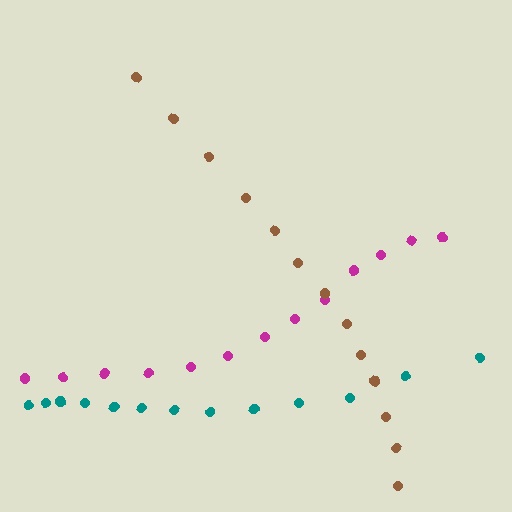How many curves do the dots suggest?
There are 3 distinct paths.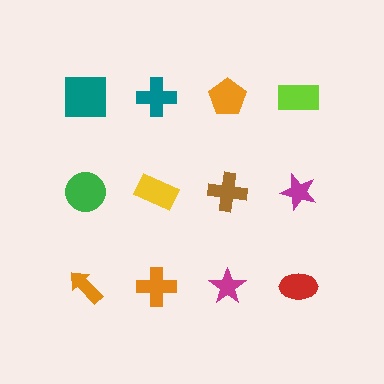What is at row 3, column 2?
An orange cross.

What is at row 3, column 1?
An orange arrow.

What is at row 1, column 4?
A lime rectangle.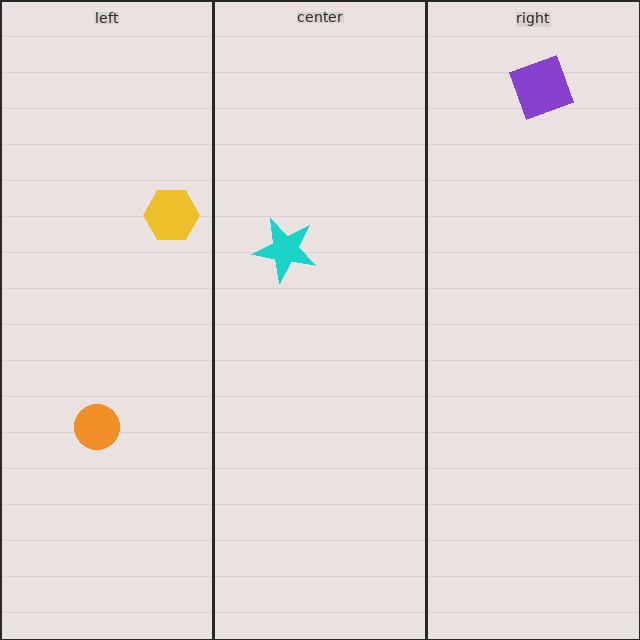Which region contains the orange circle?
The left region.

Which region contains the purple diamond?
The right region.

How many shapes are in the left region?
2.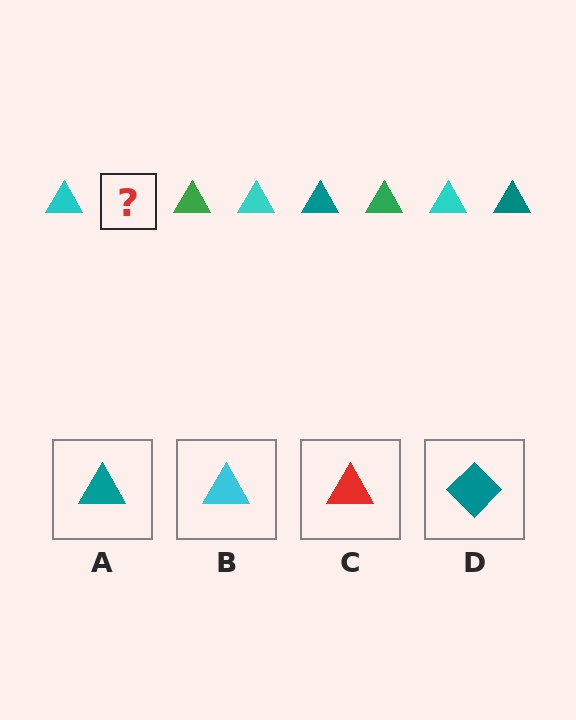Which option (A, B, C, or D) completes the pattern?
A.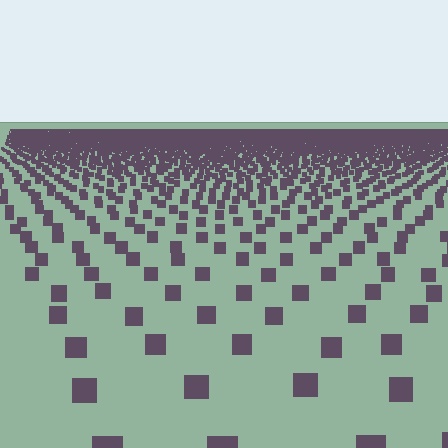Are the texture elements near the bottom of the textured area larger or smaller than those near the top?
Larger. Near the bottom, elements are closer to the viewer and appear at a bigger on-screen size.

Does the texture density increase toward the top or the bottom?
Density increases toward the top.